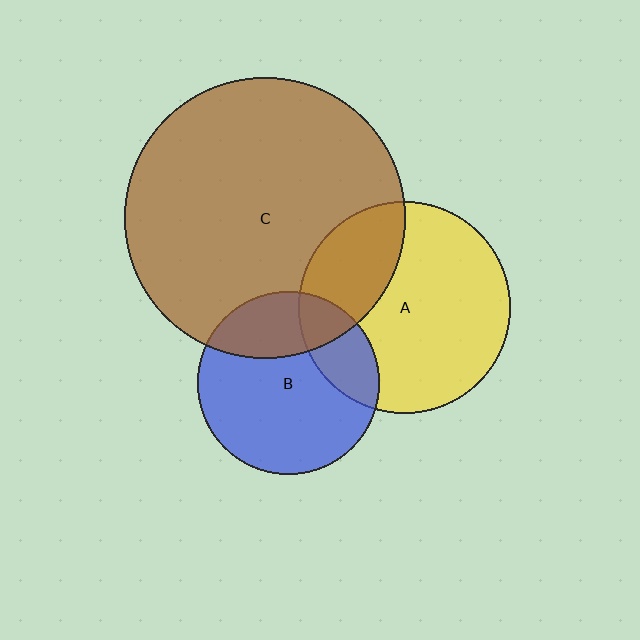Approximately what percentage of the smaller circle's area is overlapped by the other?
Approximately 25%.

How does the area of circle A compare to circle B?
Approximately 1.4 times.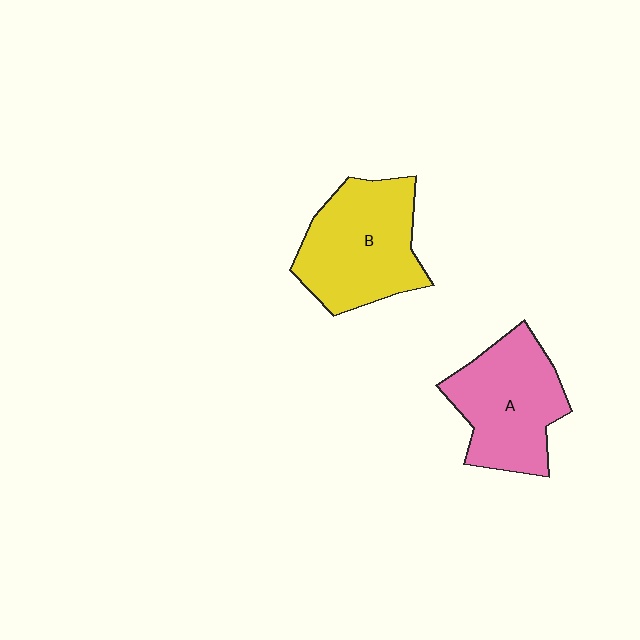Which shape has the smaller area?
Shape A (pink).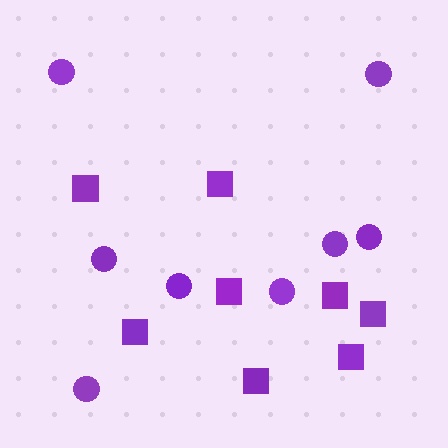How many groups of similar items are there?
There are 2 groups: one group of squares (8) and one group of circles (8).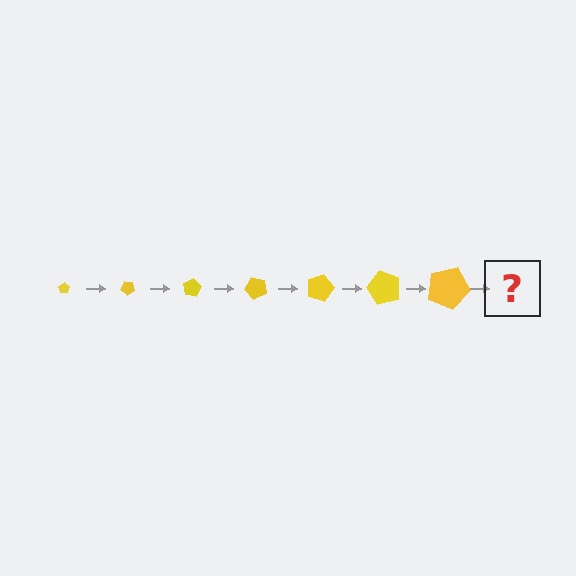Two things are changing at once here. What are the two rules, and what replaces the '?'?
The two rules are that the pentagon grows larger each step and it rotates 40 degrees each step. The '?' should be a pentagon, larger than the previous one and rotated 280 degrees from the start.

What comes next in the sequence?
The next element should be a pentagon, larger than the previous one and rotated 280 degrees from the start.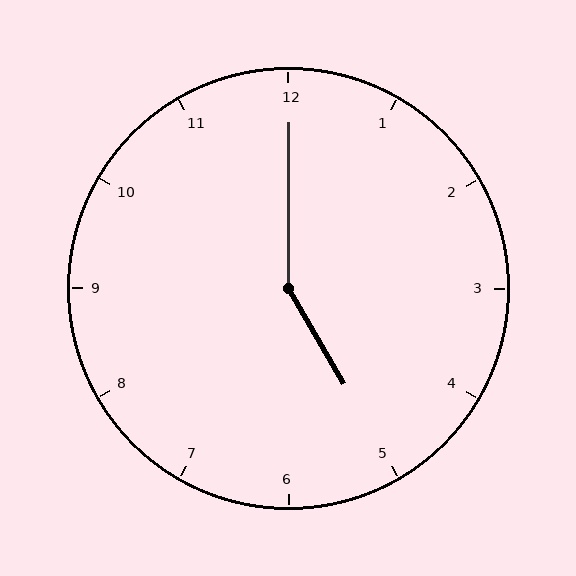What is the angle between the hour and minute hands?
Approximately 150 degrees.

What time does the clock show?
5:00.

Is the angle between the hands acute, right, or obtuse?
It is obtuse.